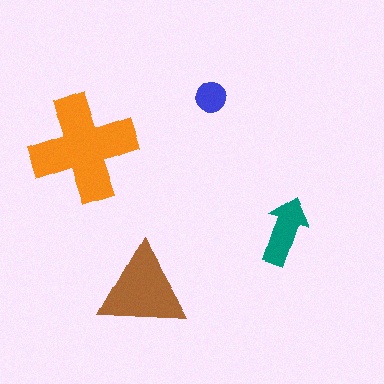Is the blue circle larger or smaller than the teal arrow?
Smaller.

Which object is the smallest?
The blue circle.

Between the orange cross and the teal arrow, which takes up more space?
The orange cross.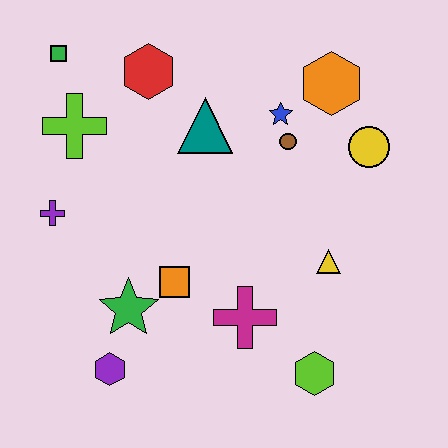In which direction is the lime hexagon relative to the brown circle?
The lime hexagon is below the brown circle.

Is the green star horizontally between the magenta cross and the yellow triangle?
No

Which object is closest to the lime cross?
The green square is closest to the lime cross.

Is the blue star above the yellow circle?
Yes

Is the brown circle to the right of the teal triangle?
Yes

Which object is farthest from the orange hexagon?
The purple hexagon is farthest from the orange hexagon.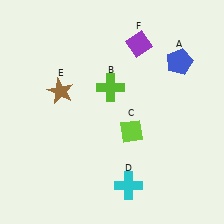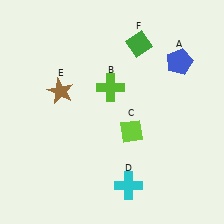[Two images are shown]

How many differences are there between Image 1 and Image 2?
There is 1 difference between the two images.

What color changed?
The diamond (F) changed from purple in Image 1 to green in Image 2.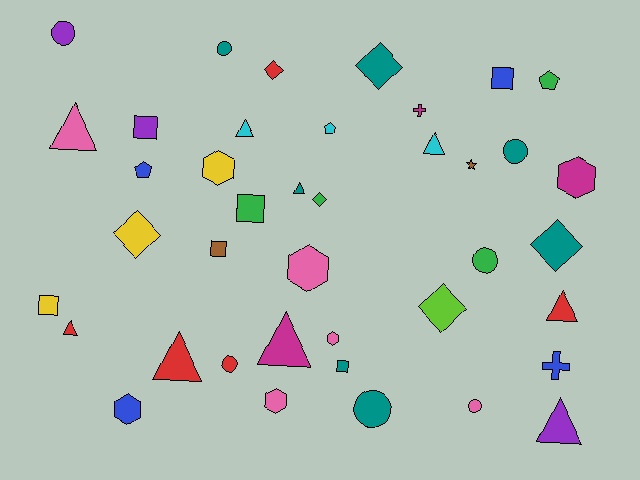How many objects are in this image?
There are 40 objects.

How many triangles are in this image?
There are 9 triangles.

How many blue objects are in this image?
There are 4 blue objects.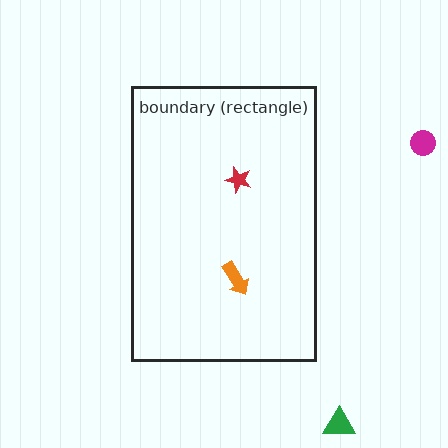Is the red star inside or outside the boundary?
Inside.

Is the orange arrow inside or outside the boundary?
Inside.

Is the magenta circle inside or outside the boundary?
Outside.